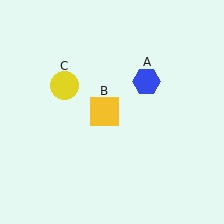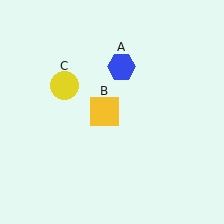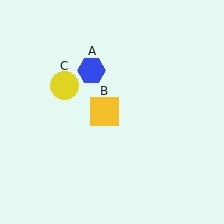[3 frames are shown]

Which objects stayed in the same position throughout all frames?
Yellow square (object B) and yellow circle (object C) remained stationary.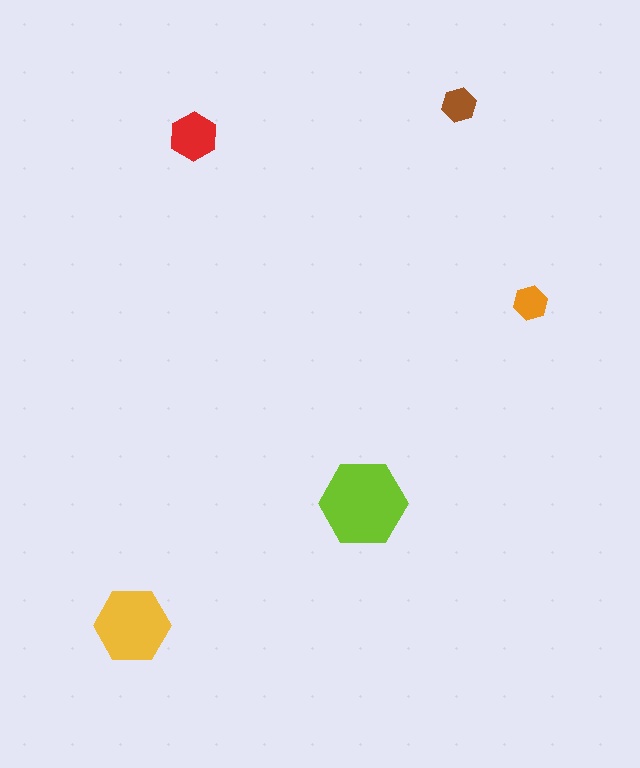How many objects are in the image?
There are 5 objects in the image.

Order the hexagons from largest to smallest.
the lime one, the yellow one, the red one, the brown one, the orange one.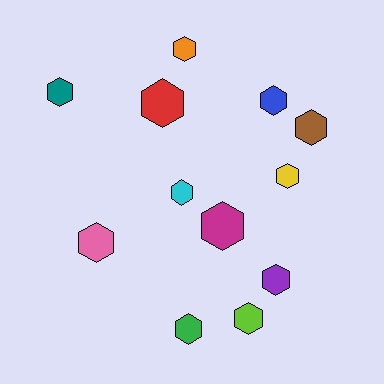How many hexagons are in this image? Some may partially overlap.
There are 12 hexagons.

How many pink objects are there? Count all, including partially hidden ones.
There is 1 pink object.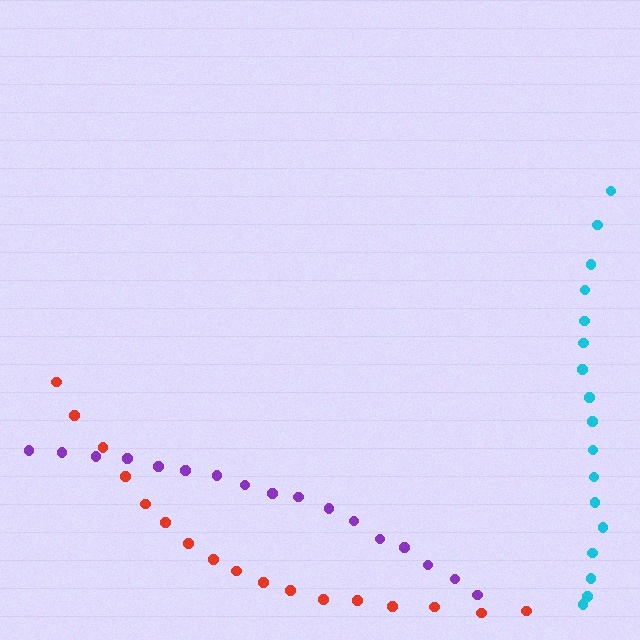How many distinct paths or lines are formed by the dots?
There are 3 distinct paths.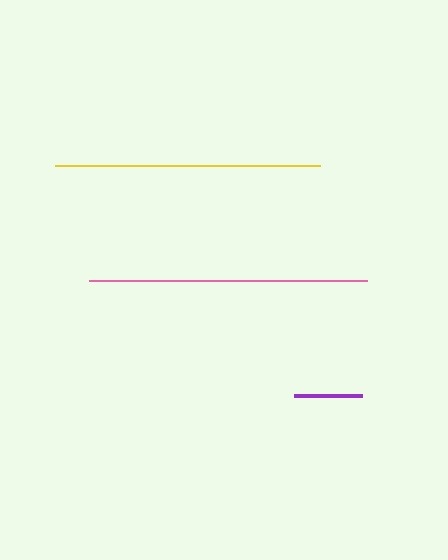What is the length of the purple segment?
The purple segment is approximately 68 pixels long.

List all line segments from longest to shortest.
From longest to shortest: pink, yellow, purple.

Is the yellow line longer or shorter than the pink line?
The pink line is longer than the yellow line.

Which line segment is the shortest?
The purple line is the shortest at approximately 68 pixels.